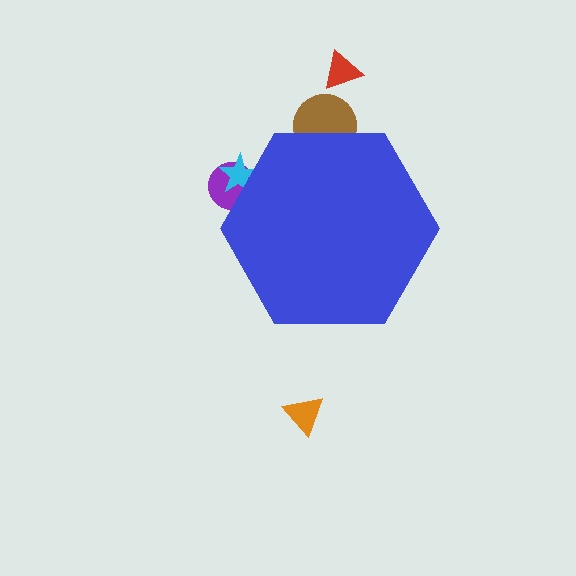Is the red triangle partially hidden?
No, the red triangle is fully visible.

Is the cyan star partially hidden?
Yes, the cyan star is partially hidden behind the blue hexagon.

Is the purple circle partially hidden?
Yes, the purple circle is partially hidden behind the blue hexagon.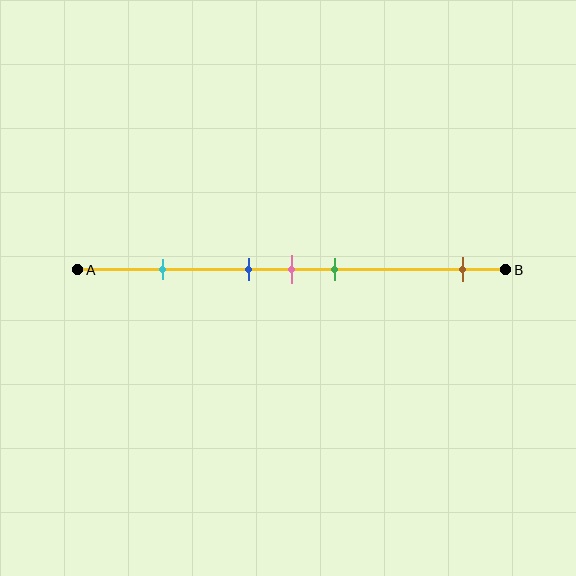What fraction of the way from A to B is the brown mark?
The brown mark is approximately 90% (0.9) of the way from A to B.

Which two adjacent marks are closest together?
The blue and pink marks are the closest adjacent pair.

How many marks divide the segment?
There are 5 marks dividing the segment.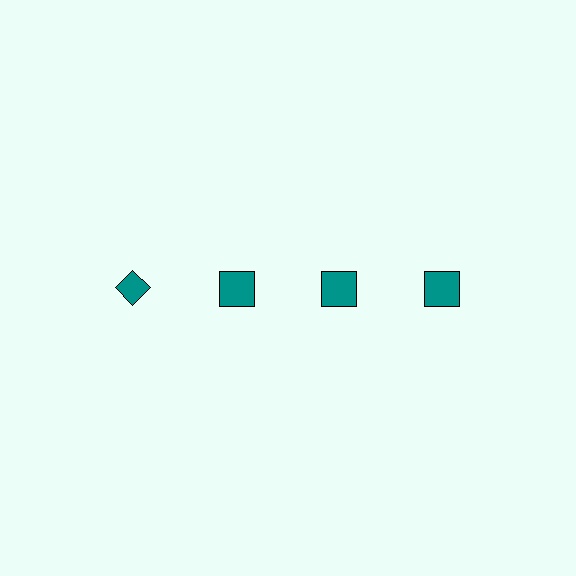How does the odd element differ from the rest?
It has a different shape: diamond instead of square.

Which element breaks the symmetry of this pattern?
The teal diamond in the top row, leftmost column breaks the symmetry. All other shapes are teal squares.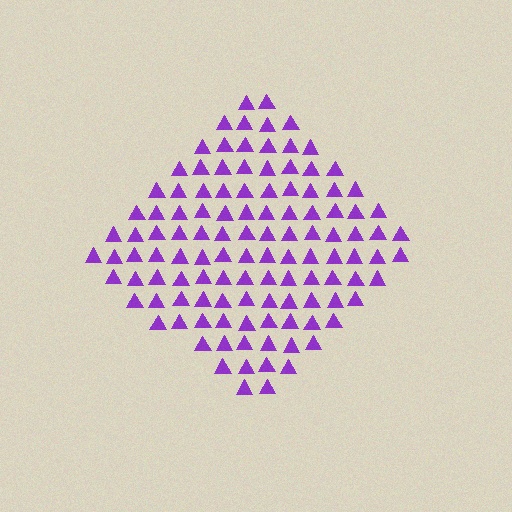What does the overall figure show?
The overall figure shows a diamond.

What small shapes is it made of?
It is made of small triangles.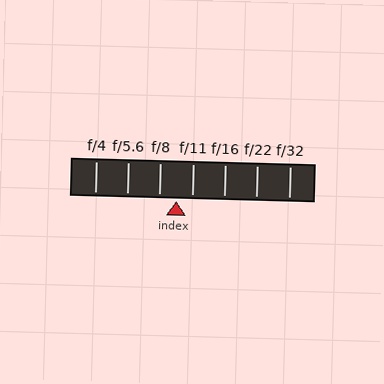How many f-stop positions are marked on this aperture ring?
There are 7 f-stop positions marked.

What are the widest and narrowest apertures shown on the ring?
The widest aperture shown is f/4 and the narrowest is f/32.